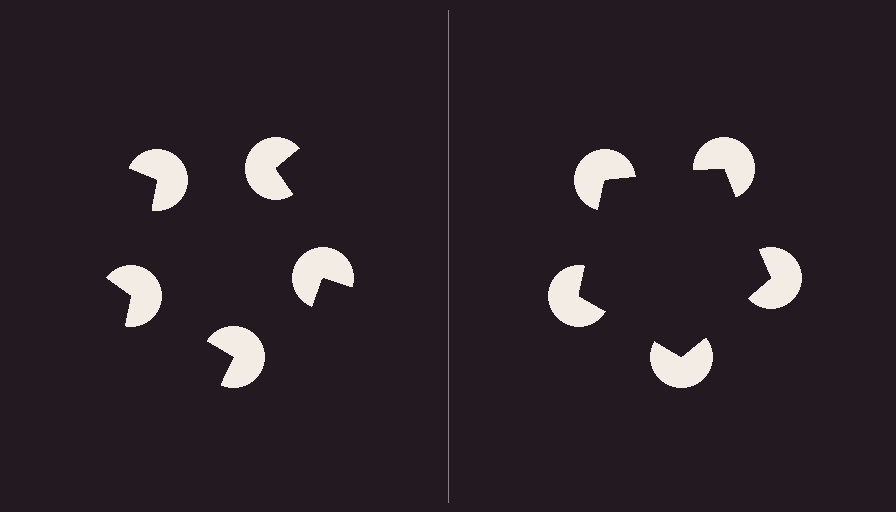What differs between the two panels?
The pac-man discs are positioned identically on both sides; only the wedge orientations differ. On the right they align to a pentagon; on the left they are misaligned.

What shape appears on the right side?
An illusory pentagon.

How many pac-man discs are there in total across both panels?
10 — 5 on each side.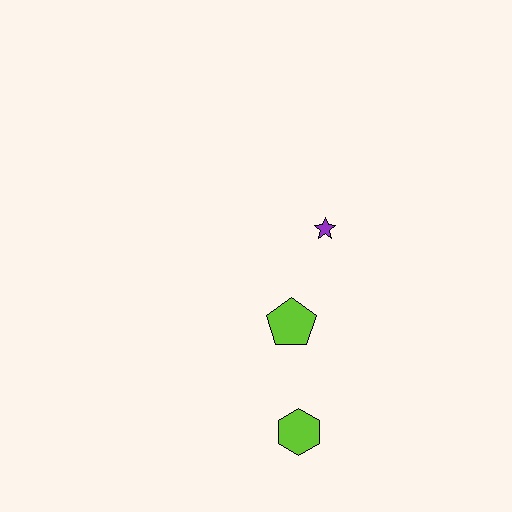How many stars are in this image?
There is 1 star.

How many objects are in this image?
There are 3 objects.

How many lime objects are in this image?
There are 2 lime objects.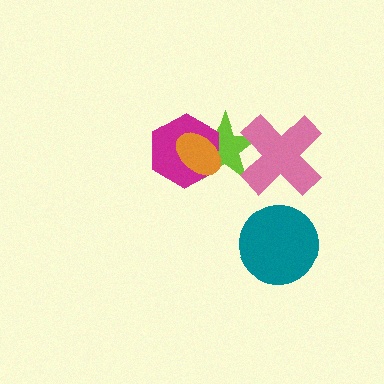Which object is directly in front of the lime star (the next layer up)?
The magenta hexagon is directly in front of the lime star.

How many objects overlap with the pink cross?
1 object overlaps with the pink cross.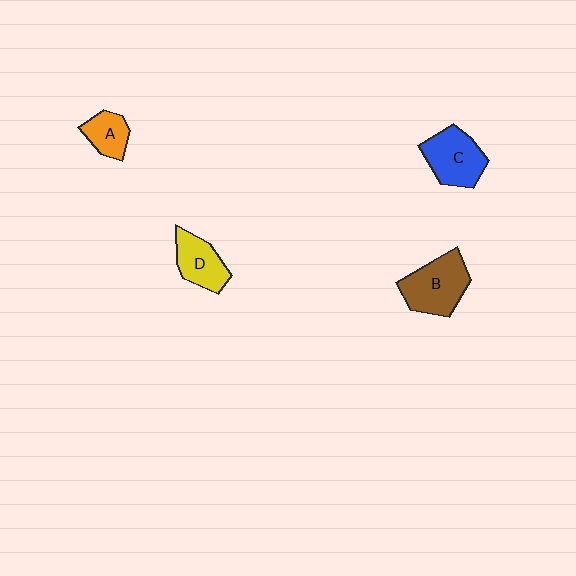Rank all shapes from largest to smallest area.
From largest to smallest: B (brown), C (blue), D (yellow), A (orange).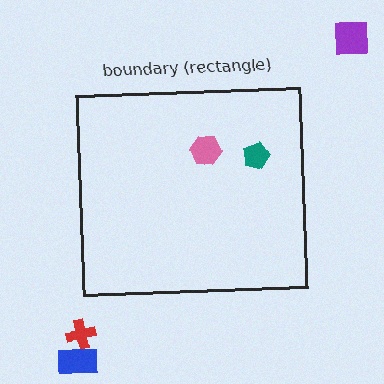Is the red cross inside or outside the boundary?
Outside.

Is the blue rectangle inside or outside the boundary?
Outside.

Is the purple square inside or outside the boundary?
Outside.